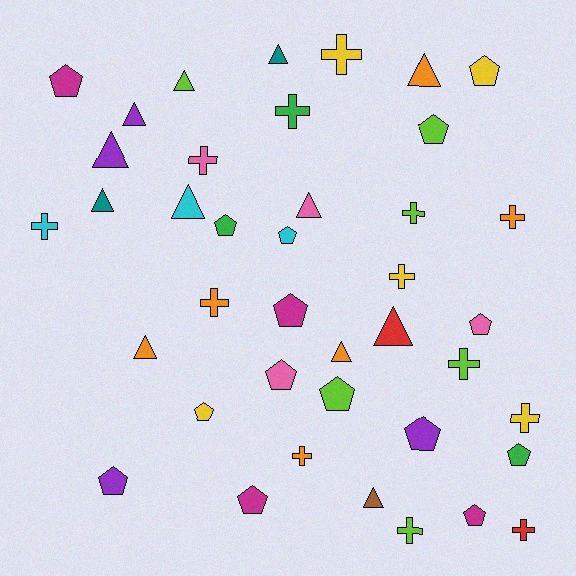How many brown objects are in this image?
There is 1 brown object.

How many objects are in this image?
There are 40 objects.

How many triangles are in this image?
There are 12 triangles.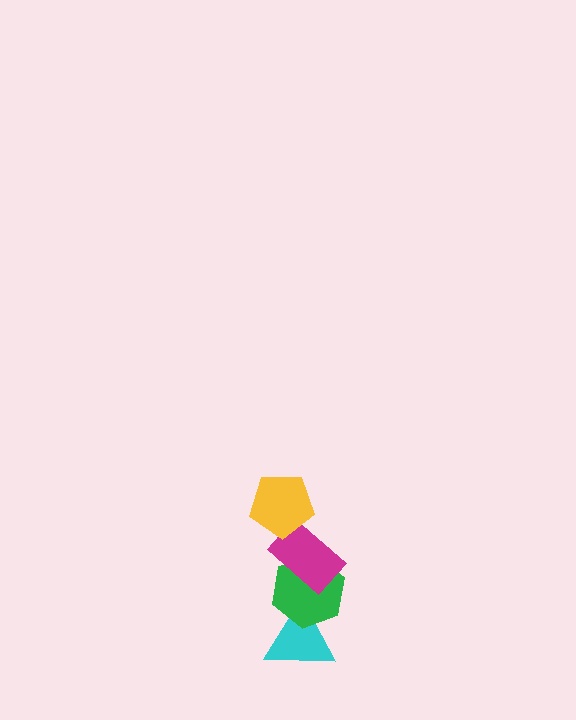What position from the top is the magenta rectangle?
The magenta rectangle is 2nd from the top.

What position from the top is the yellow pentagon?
The yellow pentagon is 1st from the top.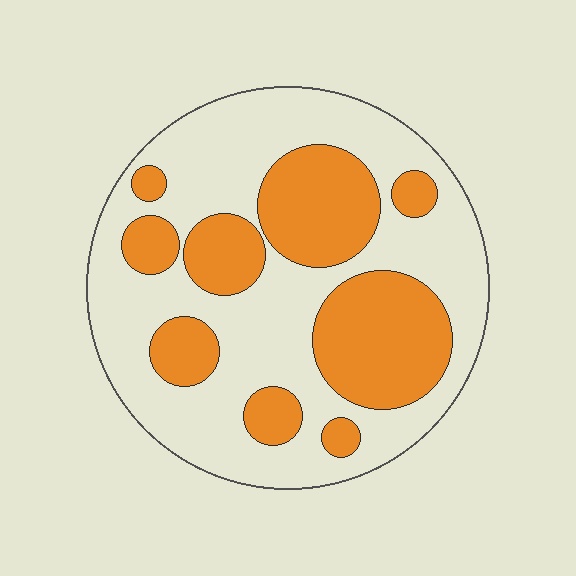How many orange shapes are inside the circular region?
9.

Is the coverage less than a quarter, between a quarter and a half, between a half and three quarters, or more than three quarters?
Between a quarter and a half.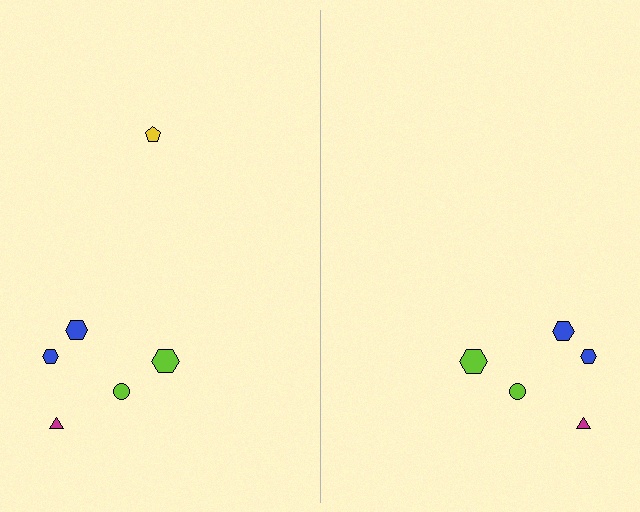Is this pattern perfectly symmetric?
No, the pattern is not perfectly symmetric. A yellow pentagon is missing from the right side.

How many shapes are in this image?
There are 11 shapes in this image.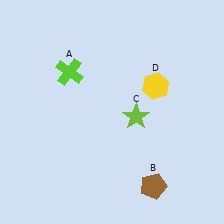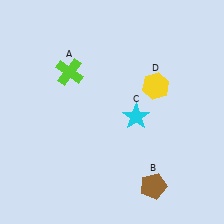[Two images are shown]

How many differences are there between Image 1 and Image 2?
There is 1 difference between the two images.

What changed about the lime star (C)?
In Image 1, C is lime. In Image 2, it changed to cyan.